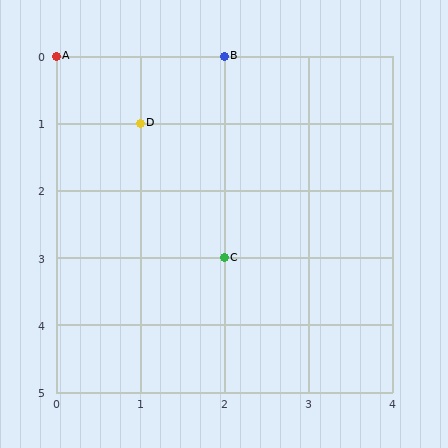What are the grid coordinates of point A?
Point A is at grid coordinates (0, 0).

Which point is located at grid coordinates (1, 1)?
Point D is at (1, 1).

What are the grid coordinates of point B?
Point B is at grid coordinates (2, 0).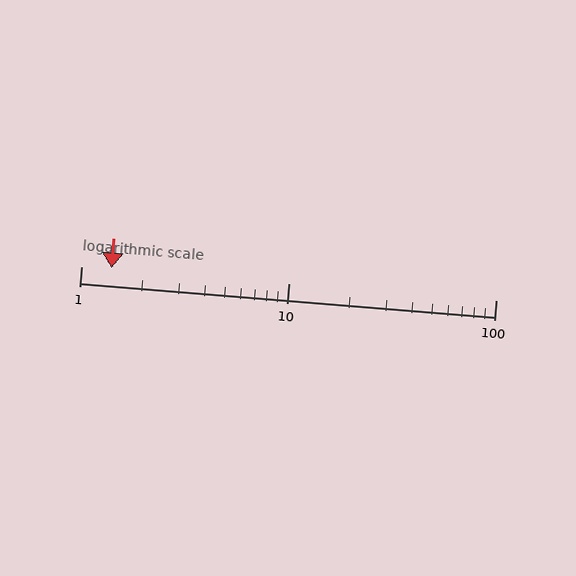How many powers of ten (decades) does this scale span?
The scale spans 2 decades, from 1 to 100.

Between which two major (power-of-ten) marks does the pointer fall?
The pointer is between 1 and 10.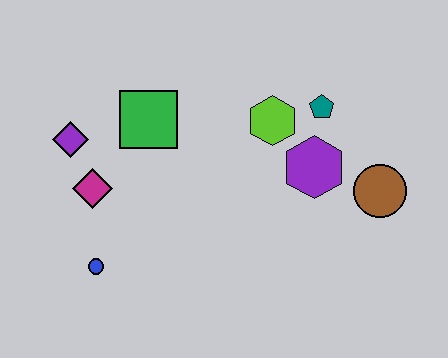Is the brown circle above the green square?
No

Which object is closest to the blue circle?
The magenta diamond is closest to the blue circle.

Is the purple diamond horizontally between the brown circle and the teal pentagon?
No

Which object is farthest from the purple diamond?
The brown circle is farthest from the purple diamond.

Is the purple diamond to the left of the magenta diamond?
Yes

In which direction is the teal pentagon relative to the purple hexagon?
The teal pentagon is above the purple hexagon.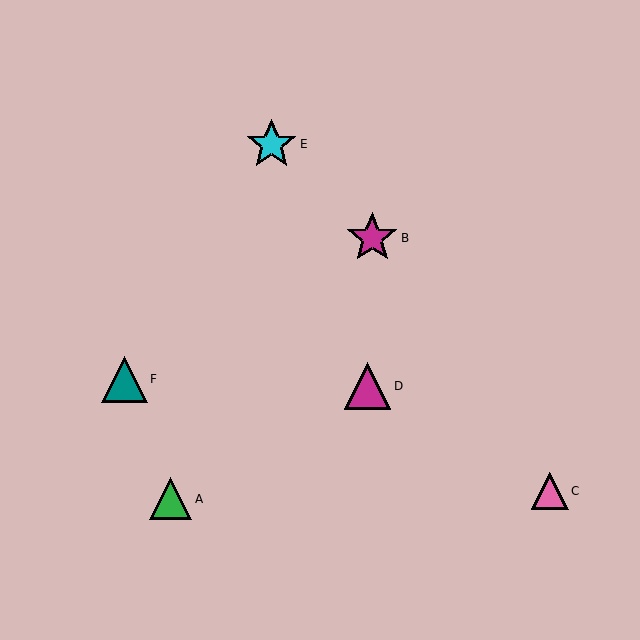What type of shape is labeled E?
Shape E is a cyan star.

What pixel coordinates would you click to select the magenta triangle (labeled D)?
Click at (368, 386) to select the magenta triangle D.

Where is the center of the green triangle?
The center of the green triangle is at (171, 499).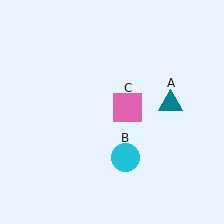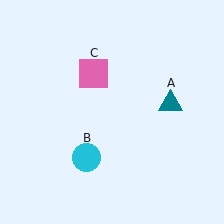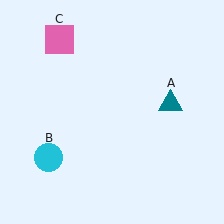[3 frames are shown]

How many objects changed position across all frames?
2 objects changed position: cyan circle (object B), pink square (object C).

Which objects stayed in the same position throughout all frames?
Teal triangle (object A) remained stationary.